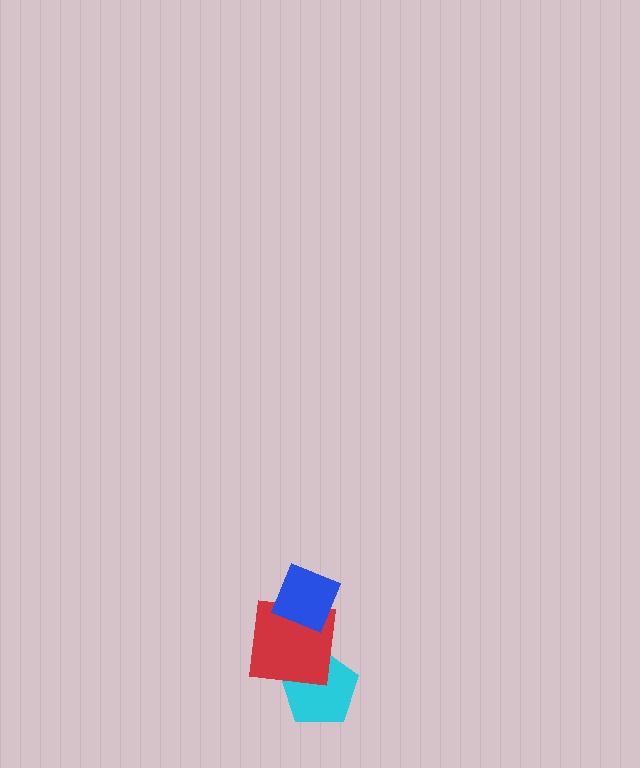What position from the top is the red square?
The red square is 2nd from the top.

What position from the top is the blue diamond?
The blue diamond is 1st from the top.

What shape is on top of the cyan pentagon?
The red square is on top of the cyan pentagon.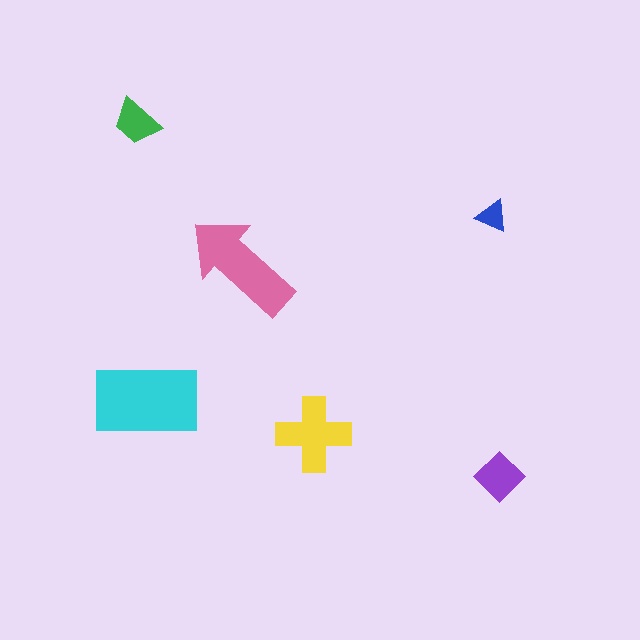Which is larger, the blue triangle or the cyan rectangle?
The cyan rectangle.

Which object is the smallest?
The blue triangle.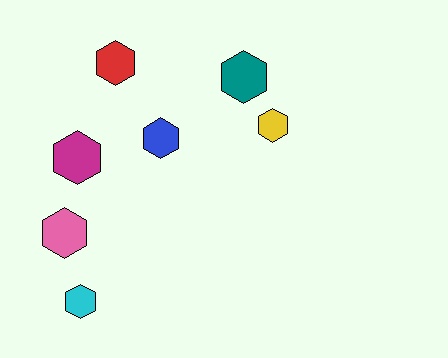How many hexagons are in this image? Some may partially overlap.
There are 7 hexagons.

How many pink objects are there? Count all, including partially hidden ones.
There is 1 pink object.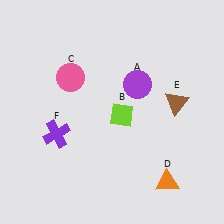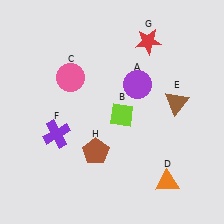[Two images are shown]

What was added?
A red star (G), a brown pentagon (H) were added in Image 2.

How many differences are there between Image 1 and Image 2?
There are 2 differences between the two images.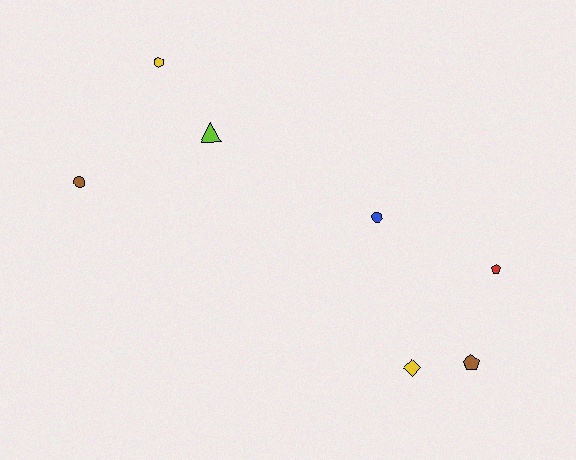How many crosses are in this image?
There are no crosses.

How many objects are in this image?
There are 7 objects.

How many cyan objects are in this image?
There are no cyan objects.